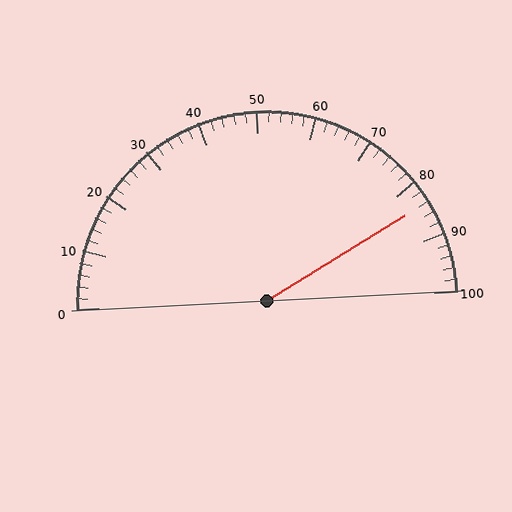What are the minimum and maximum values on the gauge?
The gauge ranges from 0 to 100.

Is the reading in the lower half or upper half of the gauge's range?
The reading is in the upper half of the range (0 to 100).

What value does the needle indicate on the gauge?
The needle indicates approximately 84.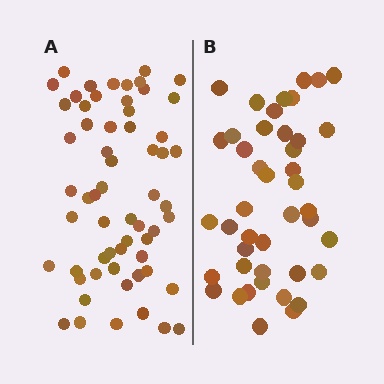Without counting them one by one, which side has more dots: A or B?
Region A (the left region) has more dots.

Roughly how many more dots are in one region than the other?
Region A has approximately 15 more dots than region B.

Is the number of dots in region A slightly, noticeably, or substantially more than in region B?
Region A has noticeably more, but not dramatically so. The ratio is roughly 1.4 to 1.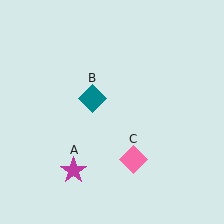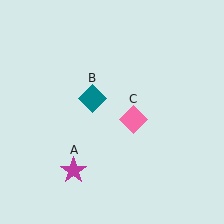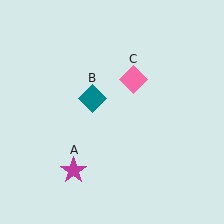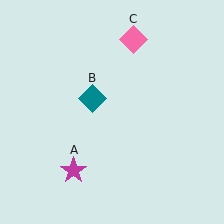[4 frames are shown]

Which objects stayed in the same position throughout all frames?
Magenta star (object A) and teal diamond (object B) remained stationary.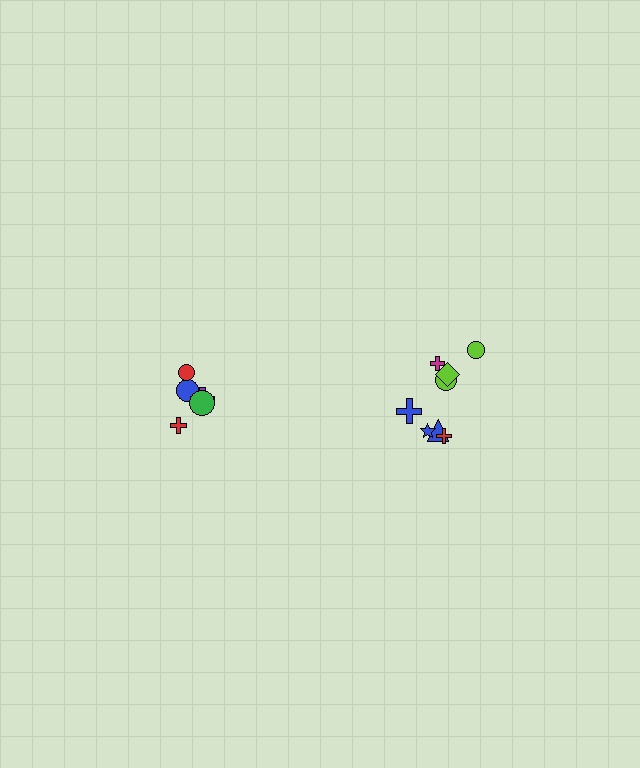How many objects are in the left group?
There are 5 objects.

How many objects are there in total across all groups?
There are 13 objects.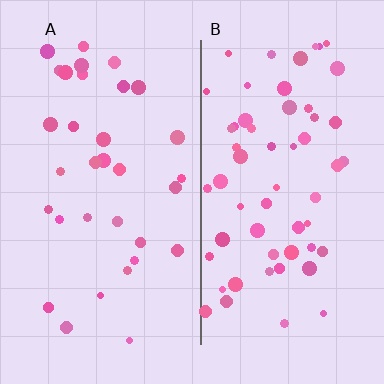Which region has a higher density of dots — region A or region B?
B (the right).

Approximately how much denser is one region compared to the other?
Approximately 1.8× — region B over region A.